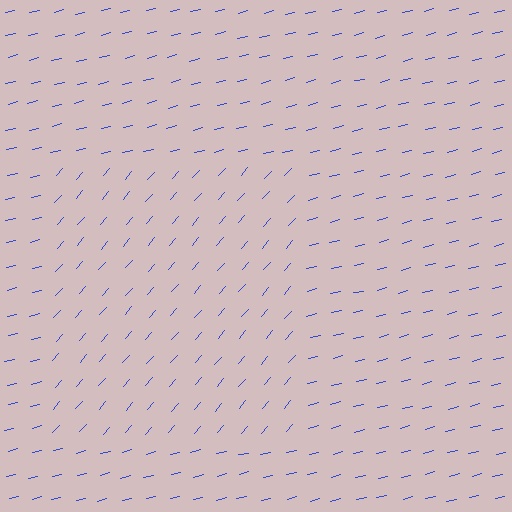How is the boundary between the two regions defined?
The boundary is defined purely by a change in line orientation (approximately 35 degrees difference). All lines are the same color and thickness.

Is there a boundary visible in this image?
Yes, there is a texture boundary formed by a change in line orientation.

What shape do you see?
I see a rectangle.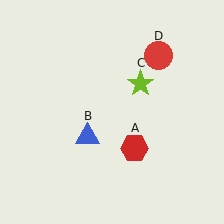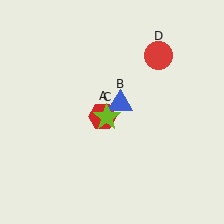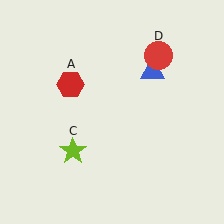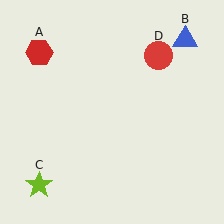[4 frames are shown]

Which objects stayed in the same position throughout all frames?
Red circle (object D) remained stationary.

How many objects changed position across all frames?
3 objects changed position: red hexagon (object A), blue triangle (object B), lime star (object C).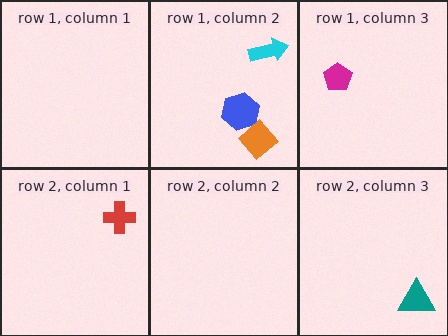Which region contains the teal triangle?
The row 2, column 3 region.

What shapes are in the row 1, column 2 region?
The blue hexagon, the orange diamond, the cyan arrow.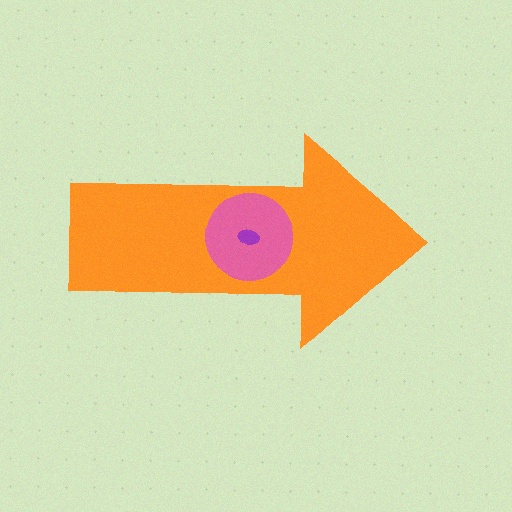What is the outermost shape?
The orange arrow.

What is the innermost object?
The purple ellipse.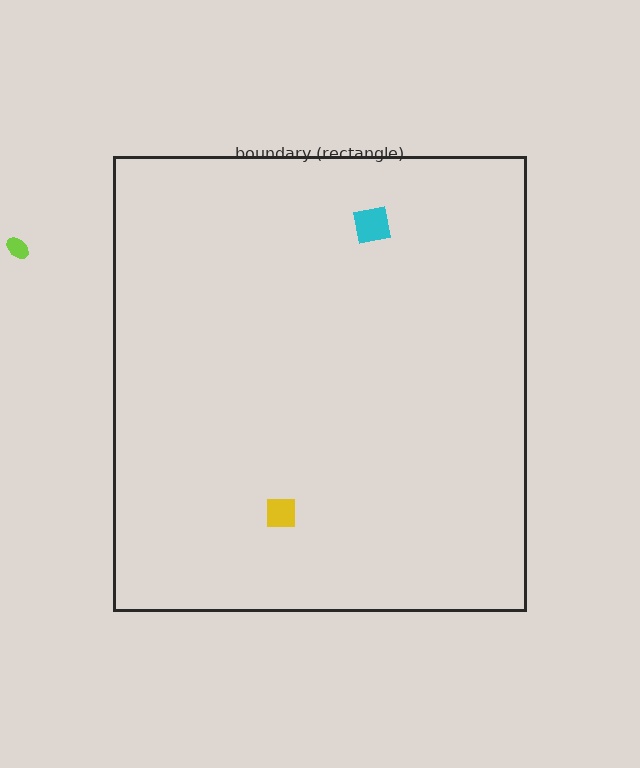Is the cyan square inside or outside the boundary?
Inside.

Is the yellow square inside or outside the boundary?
Inside.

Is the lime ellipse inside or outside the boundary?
Outside.